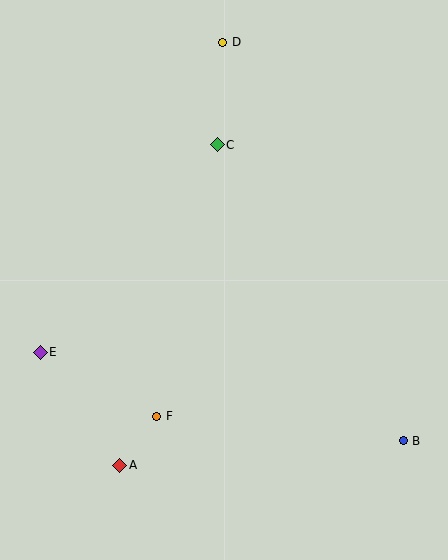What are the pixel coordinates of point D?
Point D is at (223, 42).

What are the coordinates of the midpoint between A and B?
The midpoint between A and B is at (261, 453).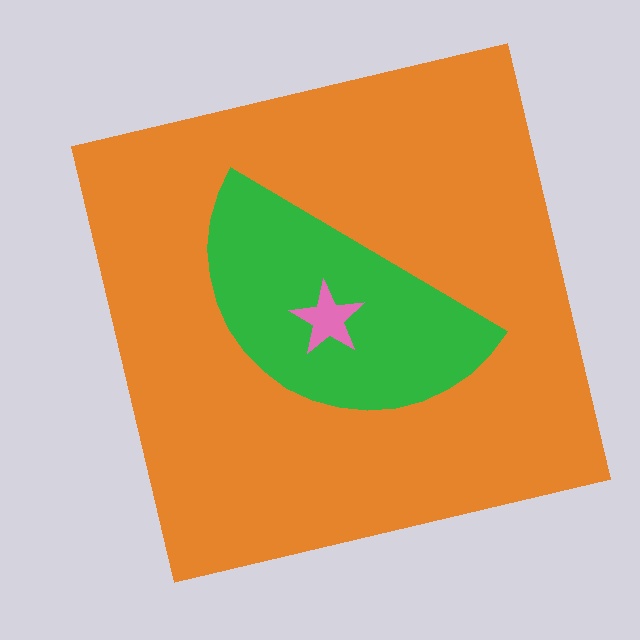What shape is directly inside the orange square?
The green semicircle.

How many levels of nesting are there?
3.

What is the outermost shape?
The orange square.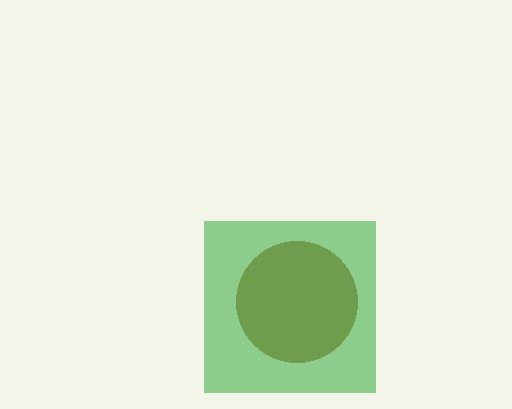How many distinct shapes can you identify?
There are 2 distinct shapes: a brown circle, a green square.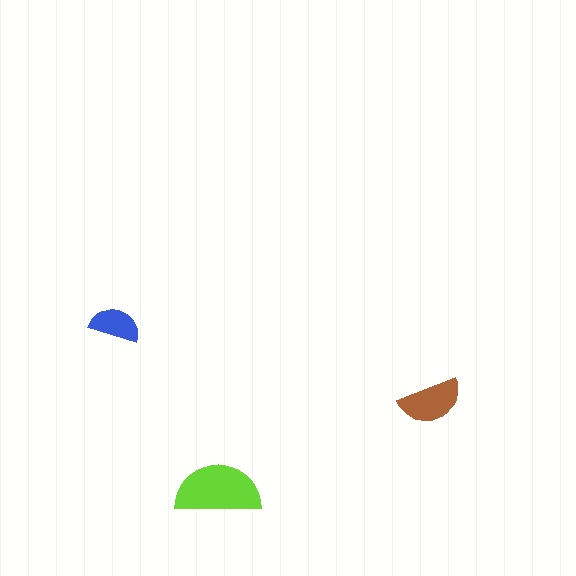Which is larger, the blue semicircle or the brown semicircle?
The brown one.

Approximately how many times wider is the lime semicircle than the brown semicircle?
About 1.5 times wider.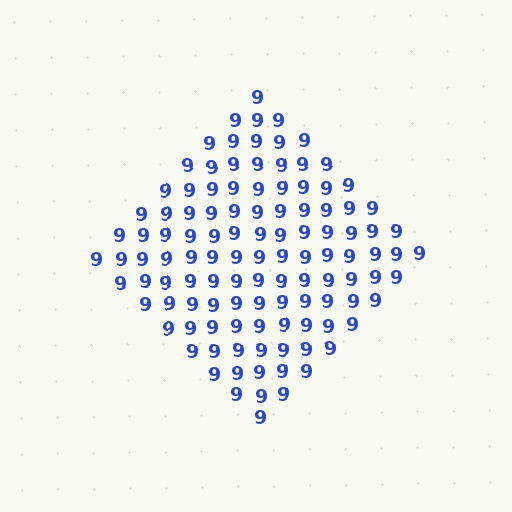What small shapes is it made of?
It is made of small digit 9's.